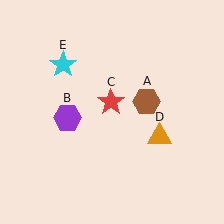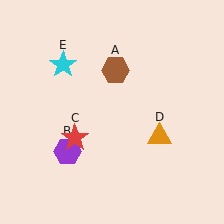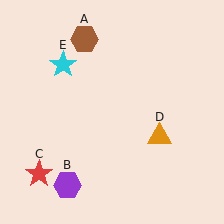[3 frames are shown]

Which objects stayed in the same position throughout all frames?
Orange triangle (object D) and cyan star (object E) remained stationary.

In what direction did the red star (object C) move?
The red star (object C) moved down and to the left.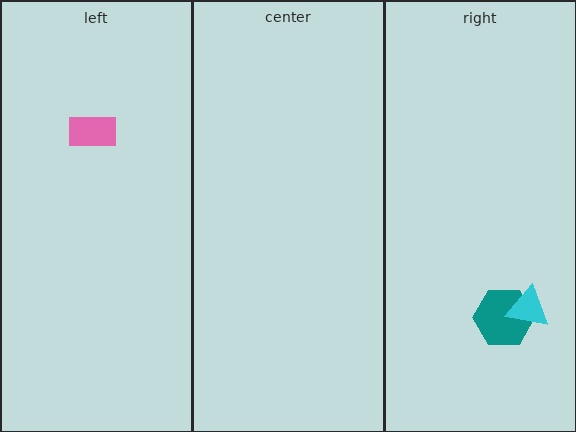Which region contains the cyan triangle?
The right region.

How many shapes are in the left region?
1.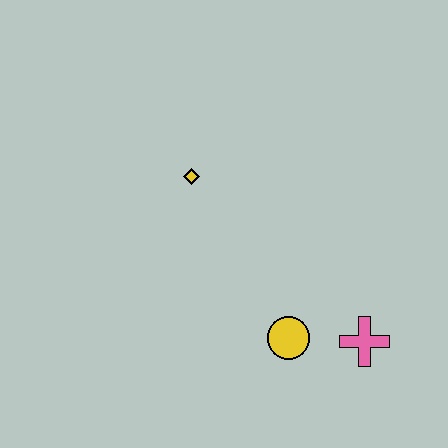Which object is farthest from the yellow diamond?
The pink cross is farthest from the yellow diamond.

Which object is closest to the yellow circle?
The pink cross is closest to the yellow circle.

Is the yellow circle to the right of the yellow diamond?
Yes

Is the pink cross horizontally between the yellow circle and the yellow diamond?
No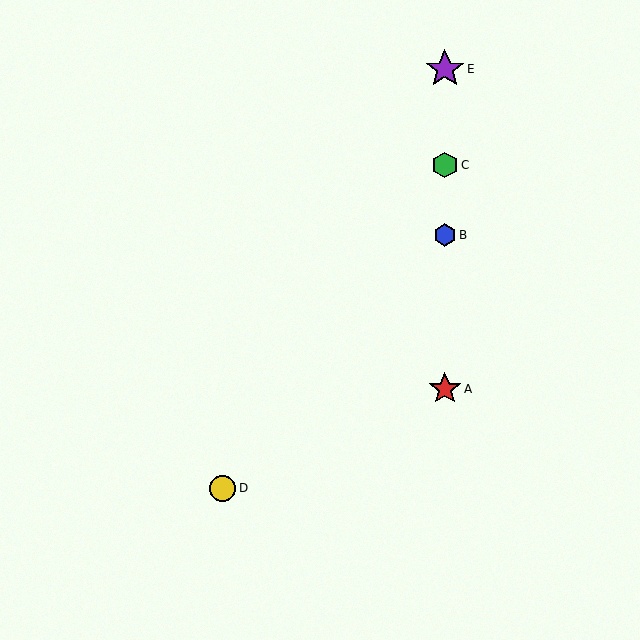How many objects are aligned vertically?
4 objects (A, B, C, E) are aligned vertically.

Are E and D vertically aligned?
No, E is at x≈445 and D is at x≈223.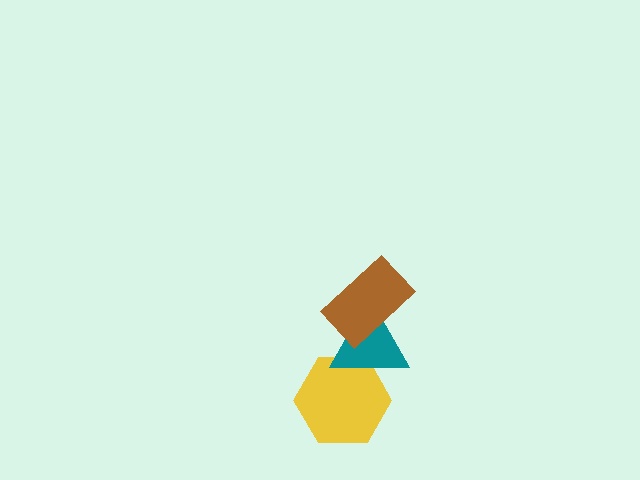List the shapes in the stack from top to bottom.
From top to bottom: the brown rectangle, the teal triangle, the yellow hexagon.